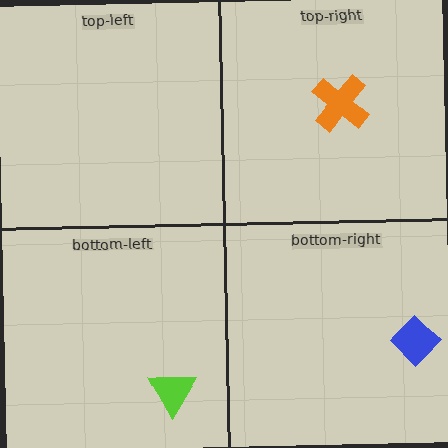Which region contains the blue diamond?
The bottom-right region.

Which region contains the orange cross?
The top-right region.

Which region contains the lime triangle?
The bottom-left region.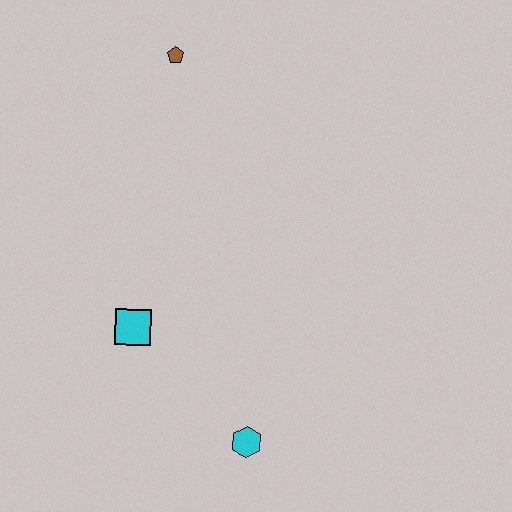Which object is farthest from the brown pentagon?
The cyan hexagon is farthest from the brown pentagon.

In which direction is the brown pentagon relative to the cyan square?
The brown pentagon is above the cyan square.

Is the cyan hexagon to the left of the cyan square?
No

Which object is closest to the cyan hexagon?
The cyan square is closest to the cyan hexagon.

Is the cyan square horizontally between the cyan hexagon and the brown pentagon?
No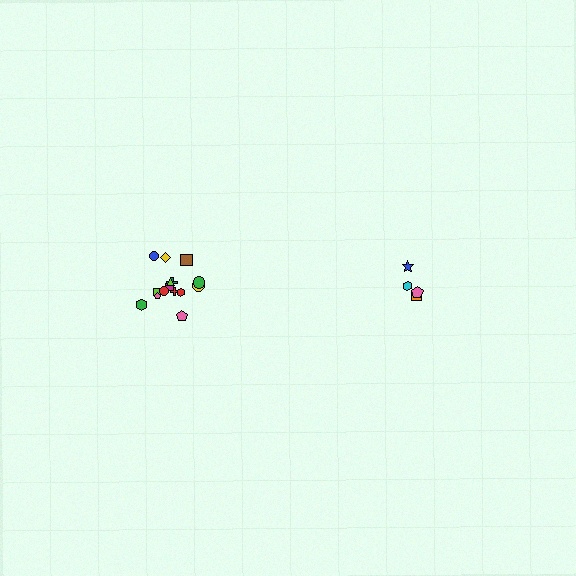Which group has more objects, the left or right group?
The left group.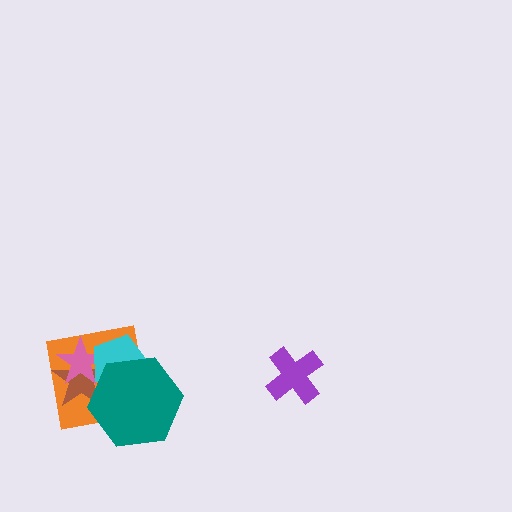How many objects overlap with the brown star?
4 objects overlap with the brown star.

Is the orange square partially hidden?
Yes, it is partially covered by another shape.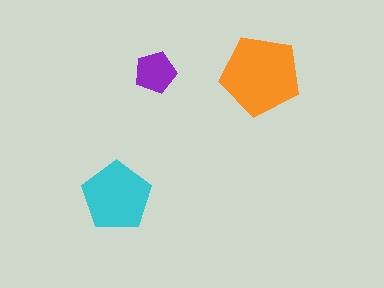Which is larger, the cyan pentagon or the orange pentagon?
The orange one.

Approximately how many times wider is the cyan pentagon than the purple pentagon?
About 1.5 times wider.